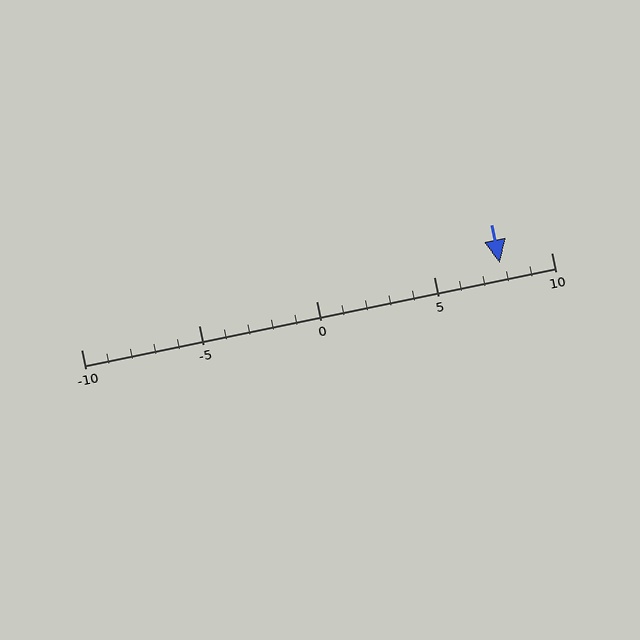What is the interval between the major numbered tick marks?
The major tick marks are spaced 5 units apart.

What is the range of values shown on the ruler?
The ruler shows values from -10 to 10.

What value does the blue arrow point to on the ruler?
The blue arrow points to approximately 8.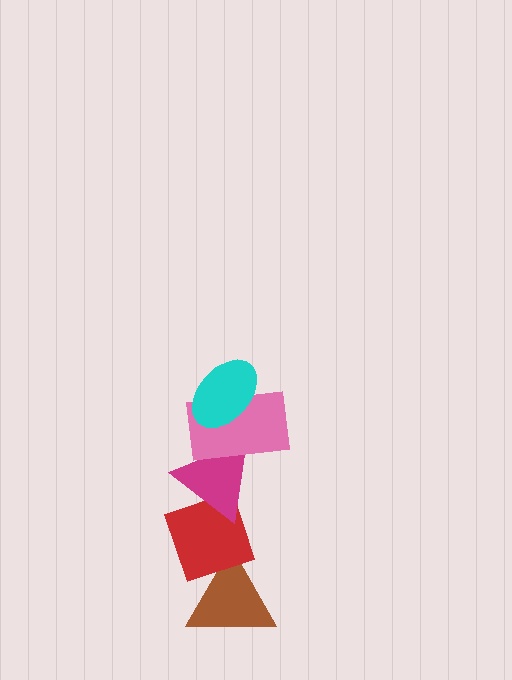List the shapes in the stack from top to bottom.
From top to bottom: the cyan ellipse, the pink rectangle, the magenta triangle, the red diamond, the brown triangle.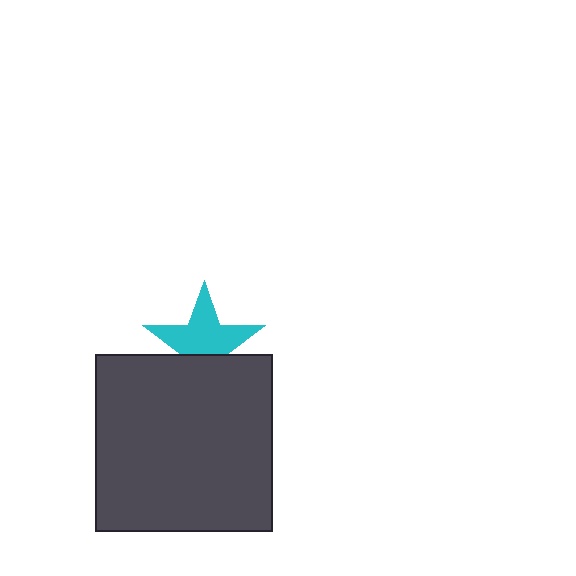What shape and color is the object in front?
The object in front is a dark gray square.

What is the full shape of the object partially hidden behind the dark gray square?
The partially hidden object is a cyan star.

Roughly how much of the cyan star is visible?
About half of it is visible (roughly 63%).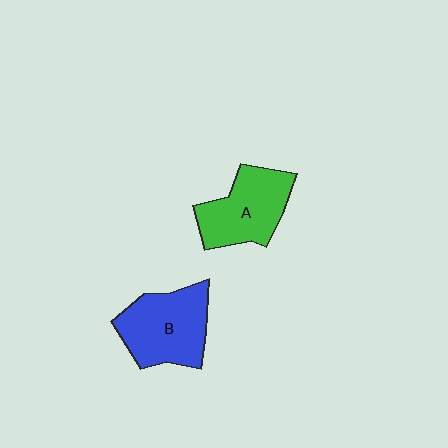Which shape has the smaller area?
Shape A (green).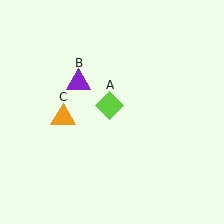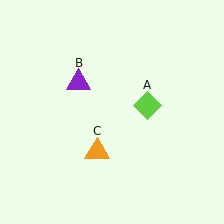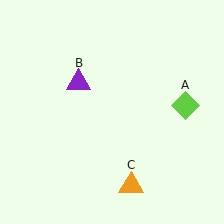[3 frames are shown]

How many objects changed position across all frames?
2 objects changed position: lime diamond (object A), orange triangle (object C).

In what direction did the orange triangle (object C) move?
The orange triangle (object C) moved down and to the right.